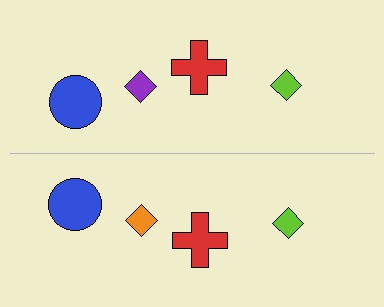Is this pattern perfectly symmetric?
No, the pattern is not perfectly symmetric. The orange diamond on the bottom side breaks the symmetry — its mirror counterpart is purple.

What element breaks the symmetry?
The orange diamond on the bottom side breaks the symmetry — its mirror counterpart is purple.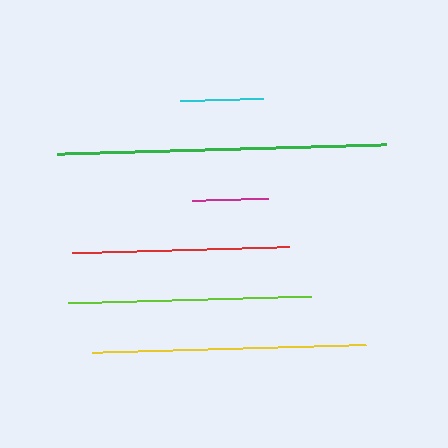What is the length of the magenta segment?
The magenta segment is approximately 76 pixels long.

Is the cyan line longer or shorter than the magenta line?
The cyan line is longer than the magenta line.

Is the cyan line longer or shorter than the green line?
The green line is longer than the cyan line.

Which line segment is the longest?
The green line is the longest at approximately 328 pixels.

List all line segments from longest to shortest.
From longest to shortest: green, yellow, lime, red, cyan, magenta.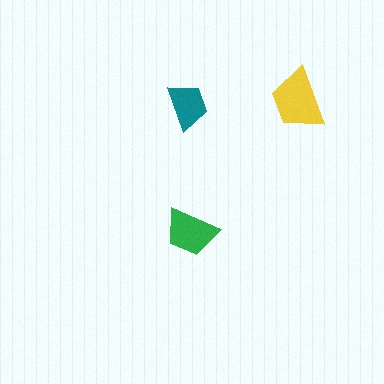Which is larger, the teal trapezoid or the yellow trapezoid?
The yellow one.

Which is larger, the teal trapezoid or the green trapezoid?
The green one.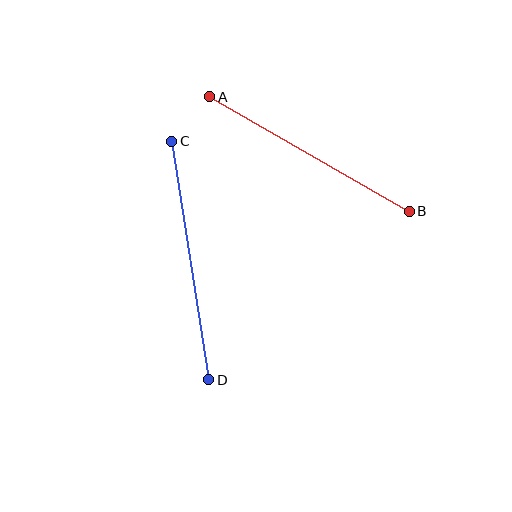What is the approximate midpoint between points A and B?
The midpoint is at approximately (310, 154) pixels.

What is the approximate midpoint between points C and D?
The midpoint is at approximately (190, 261) pixels.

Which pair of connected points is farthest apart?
Points C and D are farthest apart.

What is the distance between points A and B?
The distance is approximately 230 pixels.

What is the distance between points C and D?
The distance is approximately 242 pixels.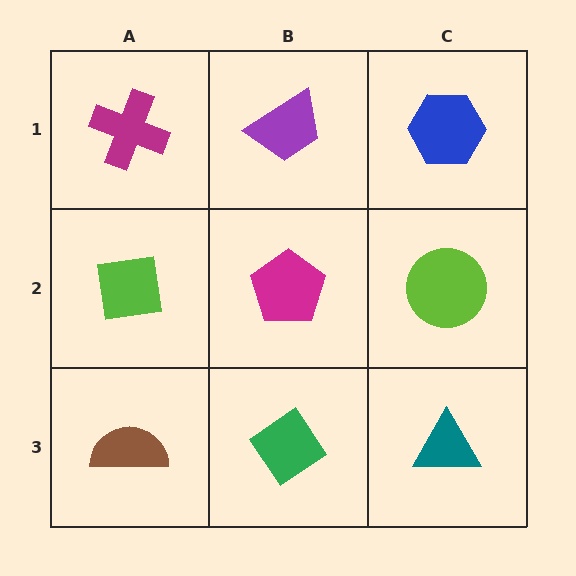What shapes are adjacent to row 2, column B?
A purple trapezoid (row 1, column B), a green diamond (row 3, column B), a lime square (row 2, column A), a lime circle (row 2, column C).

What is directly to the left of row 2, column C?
A magenta pentagon.